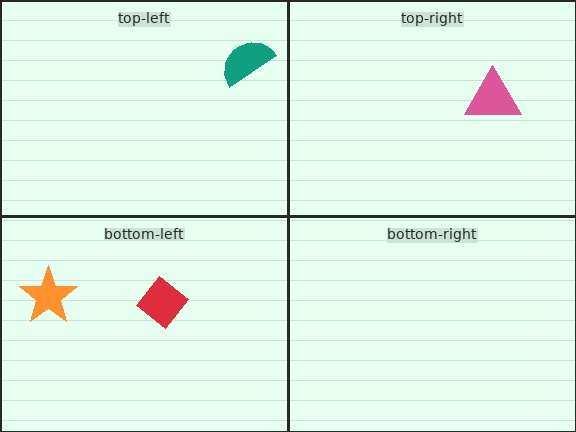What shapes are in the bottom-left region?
The red diamond, the orange star.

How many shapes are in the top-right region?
1.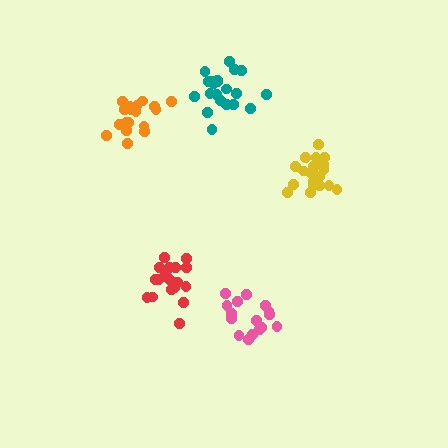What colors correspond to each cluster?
The clusters are colored: red, pink, orange, yellow, teal.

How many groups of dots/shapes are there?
There are 5 groups.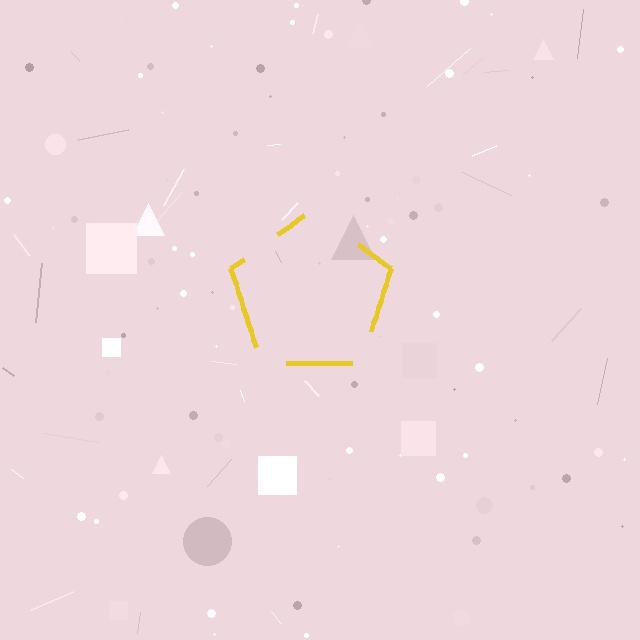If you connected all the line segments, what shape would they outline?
They would outline a pentagon.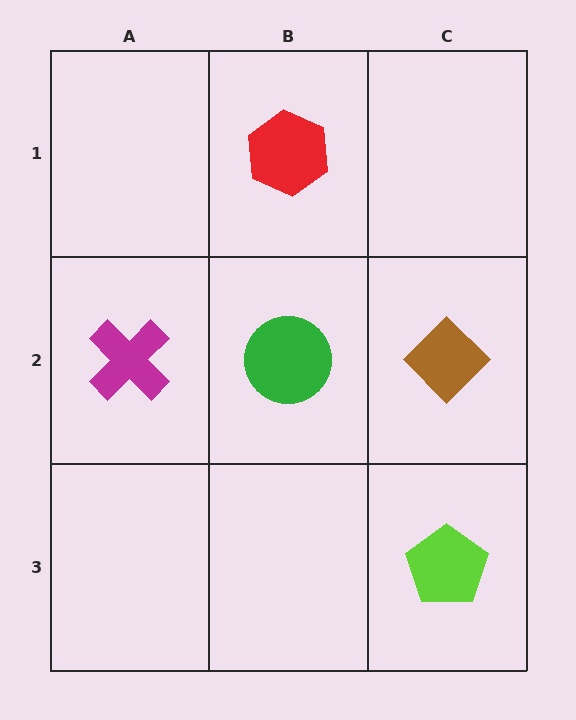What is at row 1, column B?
A red hexagon.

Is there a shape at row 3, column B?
No, that cell is empty.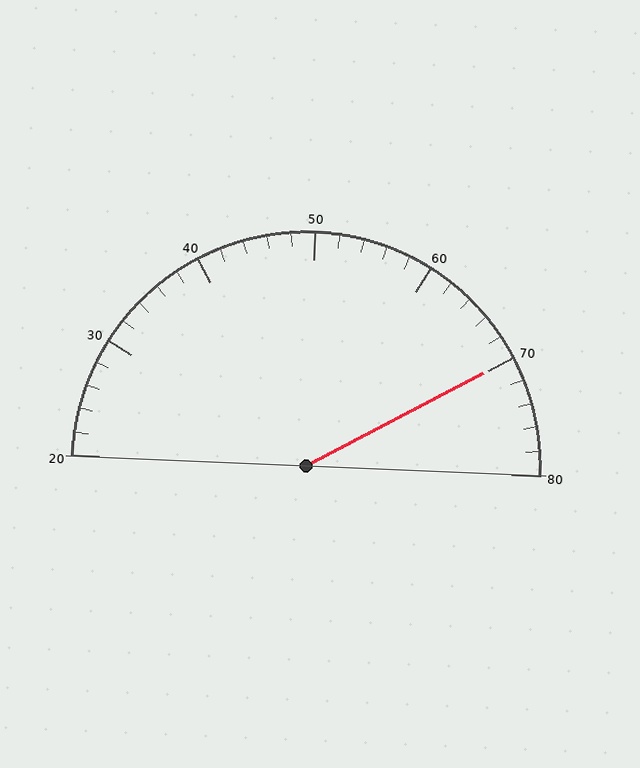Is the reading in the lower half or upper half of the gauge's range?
The reading is in the upper half of the range (20 to 80).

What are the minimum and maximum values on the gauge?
The gauge ranges from 20 to 80.